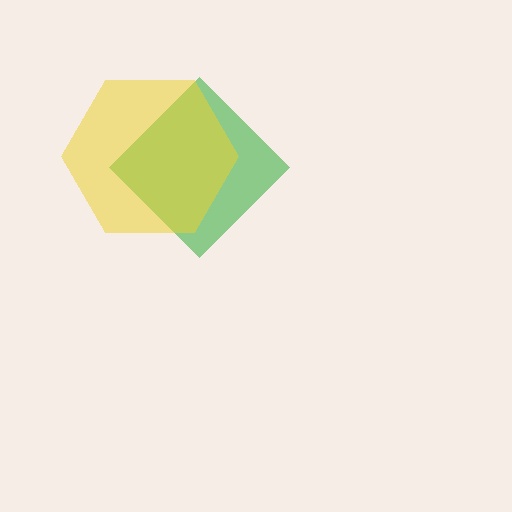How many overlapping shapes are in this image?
There are 2 overlapping shapes in the image.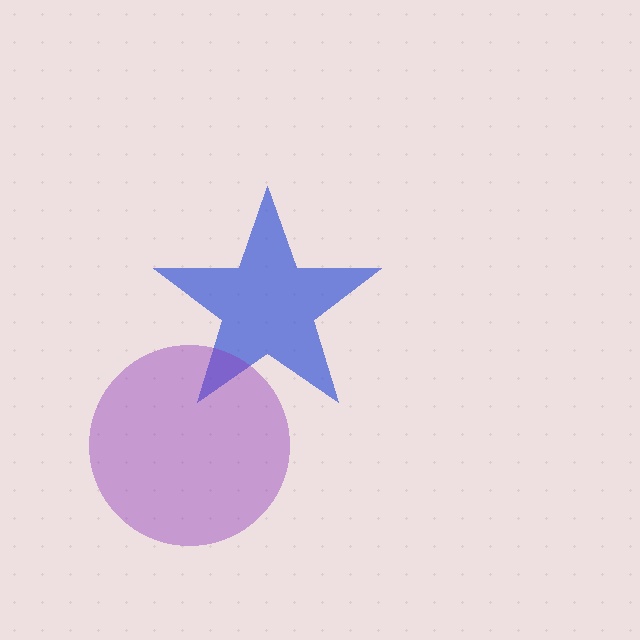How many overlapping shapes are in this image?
There are 2 overlapping shapes in the image.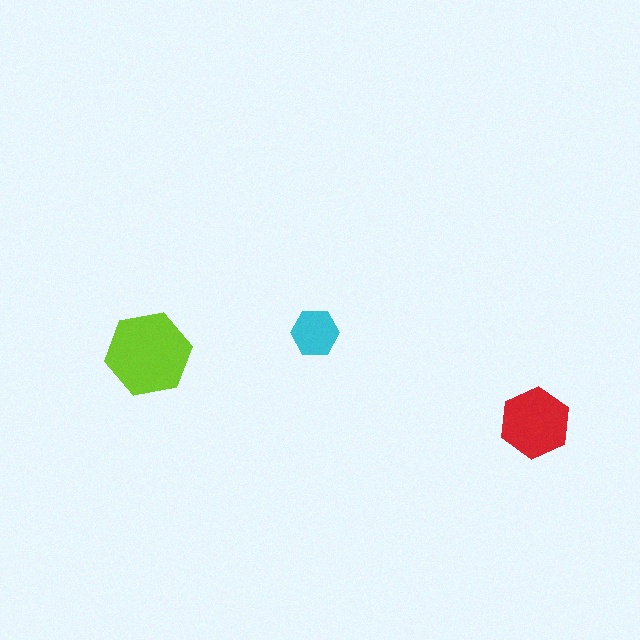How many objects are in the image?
There are 3 objects in the image.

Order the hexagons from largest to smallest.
the lime one, the red one, the cyan one.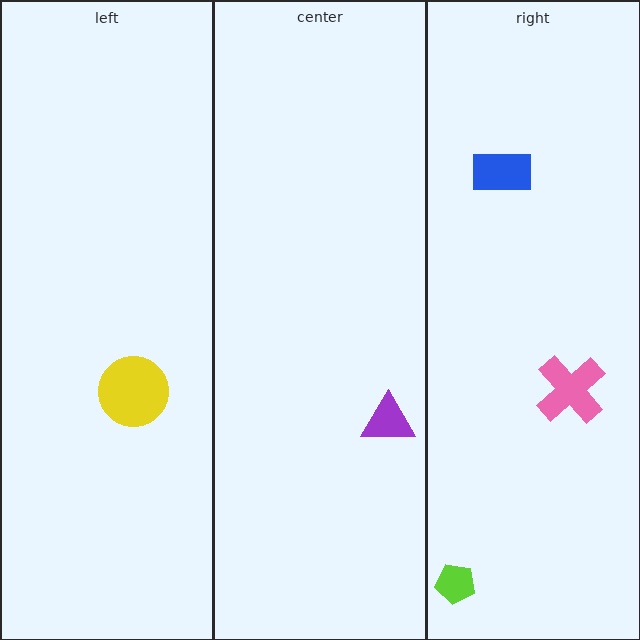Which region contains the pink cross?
The right region.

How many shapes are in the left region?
1.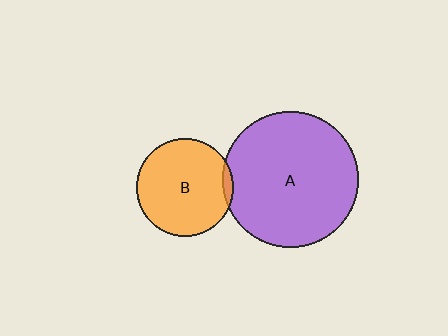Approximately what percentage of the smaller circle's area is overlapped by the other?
Approximately 5%.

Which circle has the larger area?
Circle A (purple).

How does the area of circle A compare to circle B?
Approximately 2.0 times.